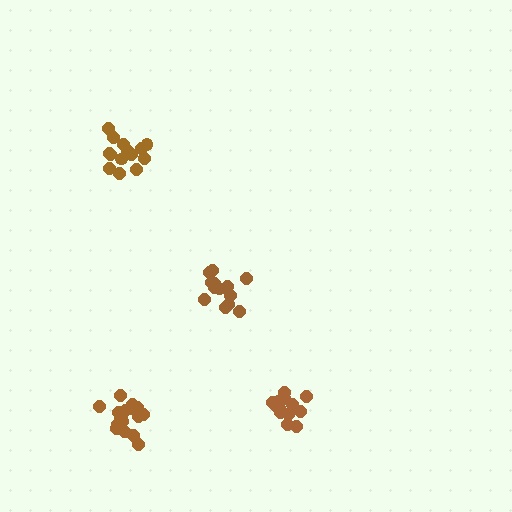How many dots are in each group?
Group 1: 17 dots, Group 2: 13 dots, Group 3: 14 dots, Group 4: 13 dots (57 total).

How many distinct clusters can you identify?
There are 4 distinct clusters.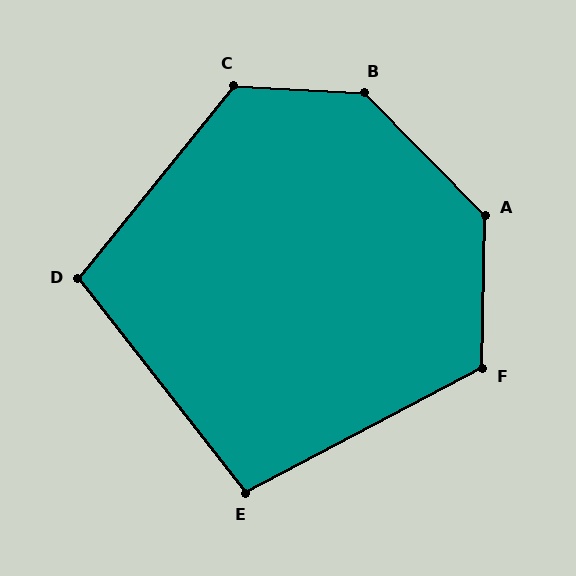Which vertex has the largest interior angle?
B, at approximately 138 degrees.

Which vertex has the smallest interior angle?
E, at approximately 100 degrees.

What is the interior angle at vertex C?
Approximately 126 degrees (obtuse).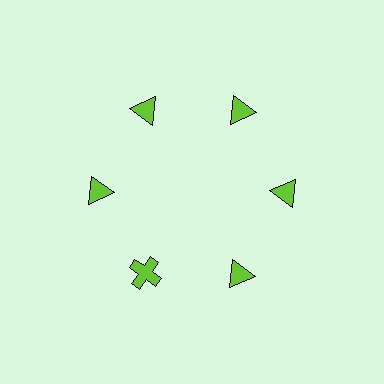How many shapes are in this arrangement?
There are 6 shapes arranged in a ring pattern.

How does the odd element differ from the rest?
It has a different shape: cross instead of triangle.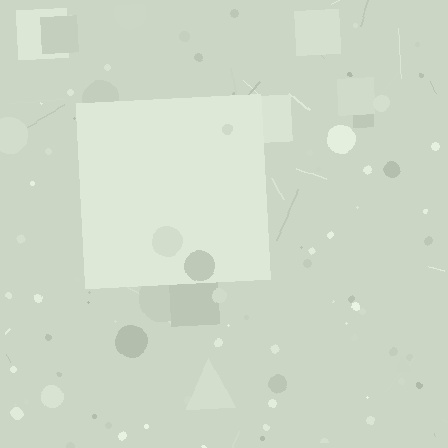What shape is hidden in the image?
A square is hidden in the image.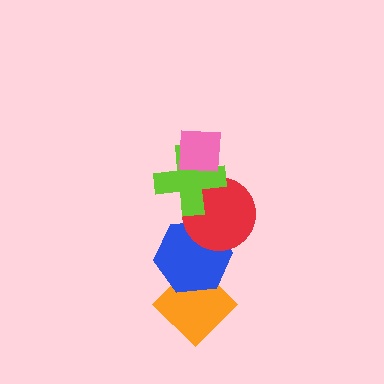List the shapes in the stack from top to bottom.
From top to bottom: the pink square, the lime cross, the red circle, the blue hexagon, the orange diamond.